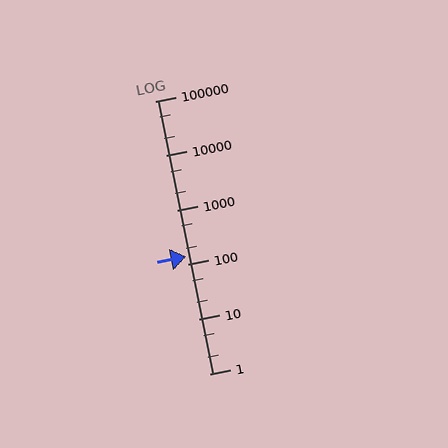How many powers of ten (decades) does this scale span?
The scale spans 5 decades, from 1 to 100000.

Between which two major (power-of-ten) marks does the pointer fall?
The pointer is between 100 and 1000.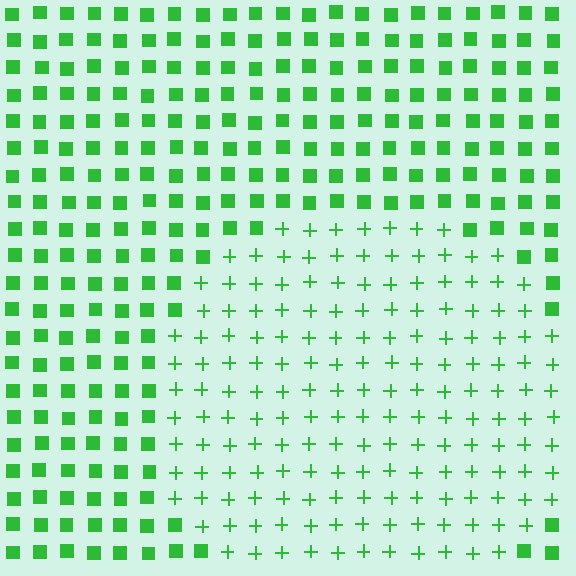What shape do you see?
I see a circle.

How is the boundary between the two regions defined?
The boundary is defined by a change in element shape: plus signs inside vs. squares outside. All elements share the same color and spacing.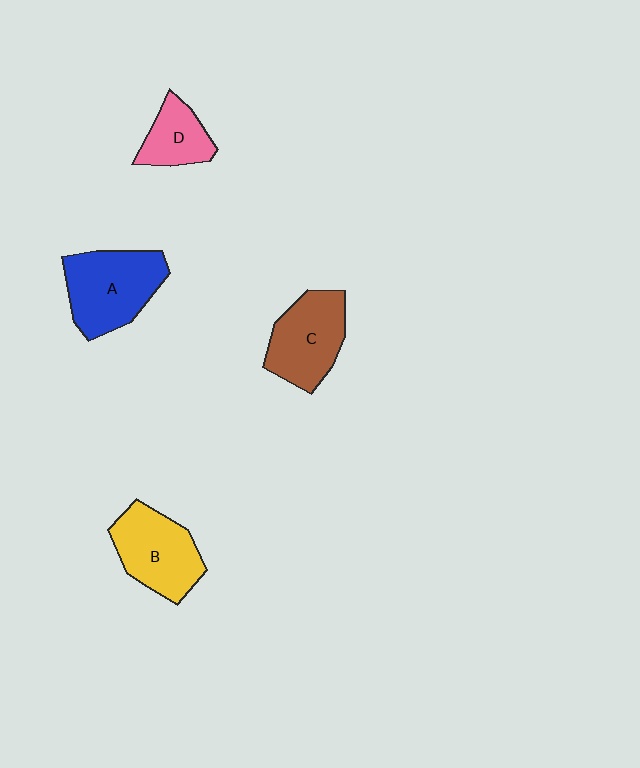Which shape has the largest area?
Shape A (blue).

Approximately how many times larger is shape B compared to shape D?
Approximately 1.6 times.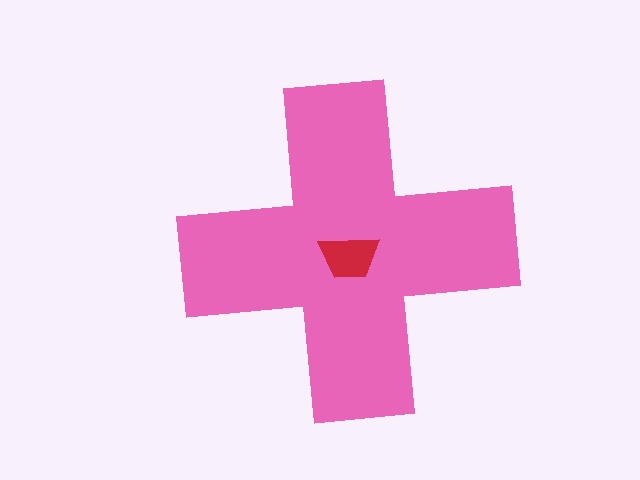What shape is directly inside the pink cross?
The red trapezoid.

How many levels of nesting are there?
2.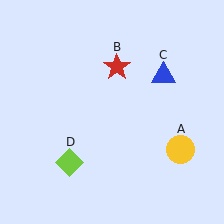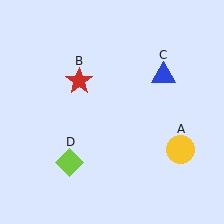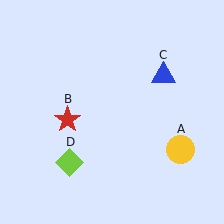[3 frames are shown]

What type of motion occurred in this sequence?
The red star (object B) rotated counterclockwise around the center of the scene.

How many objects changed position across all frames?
1 object changed position: red star (object B).